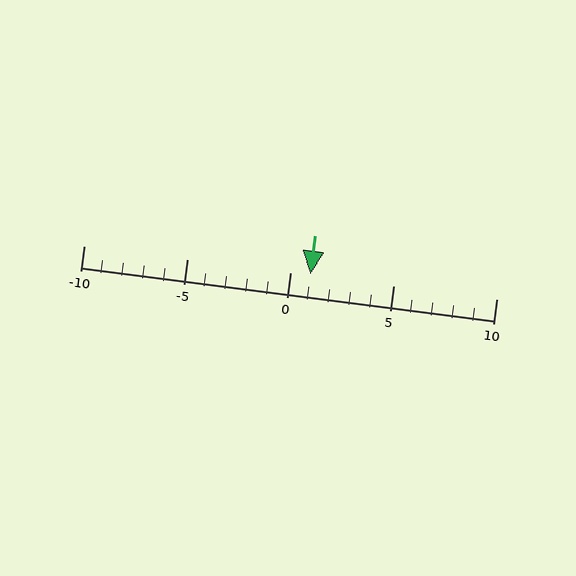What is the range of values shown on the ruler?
The ruler shows values from -10 to 10.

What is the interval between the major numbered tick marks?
The major tick marks are spaced 5 units apart.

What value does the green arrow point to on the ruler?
The green arrow points to approximately 1.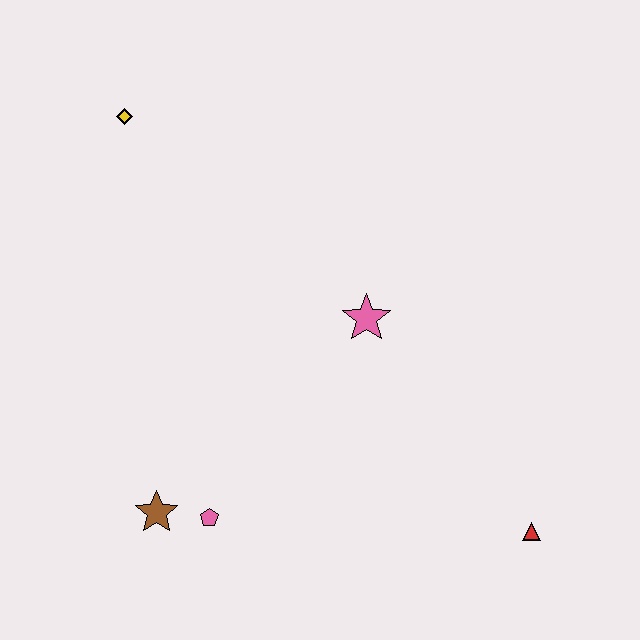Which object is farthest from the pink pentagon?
The yellow diamond is farthest from the pink pentagon.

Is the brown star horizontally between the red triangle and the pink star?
No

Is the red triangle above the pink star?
No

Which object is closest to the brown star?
The pink pentagon is closest to the brown star.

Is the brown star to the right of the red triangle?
No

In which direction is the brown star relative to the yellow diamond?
The brown star is below the yellow diamond.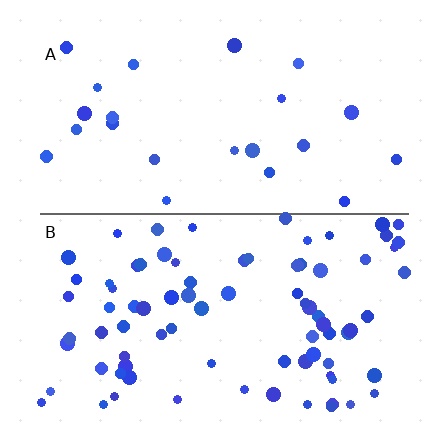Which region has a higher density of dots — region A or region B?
B (the bottom).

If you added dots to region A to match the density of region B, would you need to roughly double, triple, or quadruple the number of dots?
Approximately triple.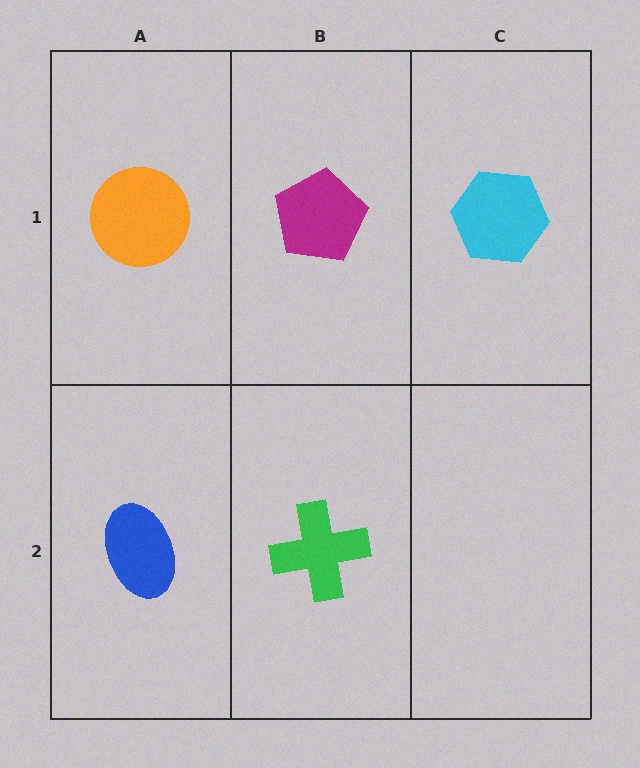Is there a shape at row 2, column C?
No, that cell is empty.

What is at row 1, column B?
A magenta pentagon.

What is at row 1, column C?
A cyan hexagon.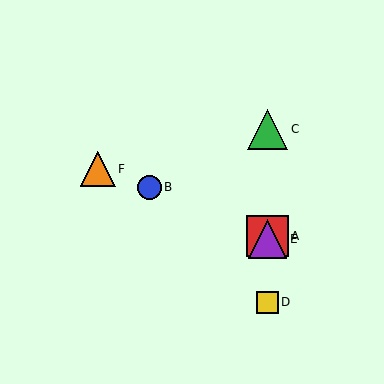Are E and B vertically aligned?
No, E is at x≈268 and B is at x≈149.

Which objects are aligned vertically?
Objects A, C, D, E are aligned vertically.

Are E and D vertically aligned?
Yes, both are at x≈268.